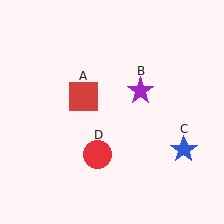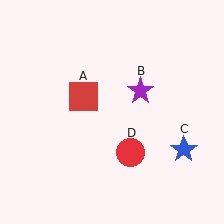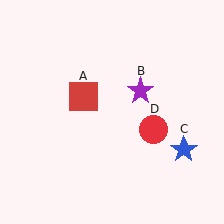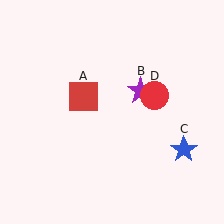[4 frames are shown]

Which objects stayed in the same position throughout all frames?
Red square (object A) and purple star (object B) and blue star (object C) remained stationary.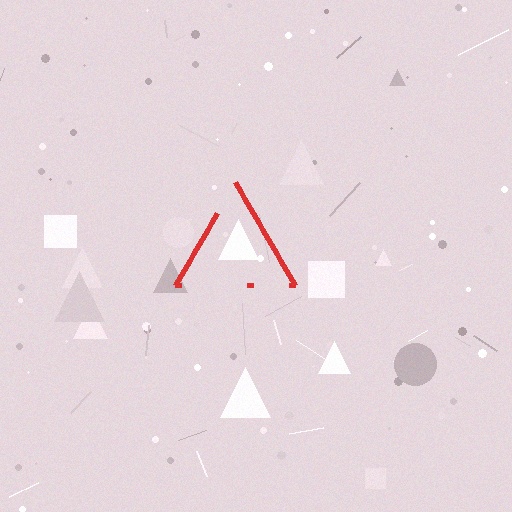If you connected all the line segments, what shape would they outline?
They would outline a triangle.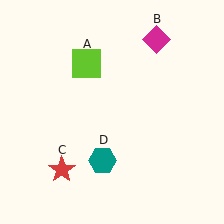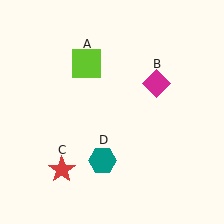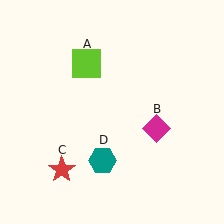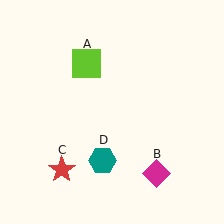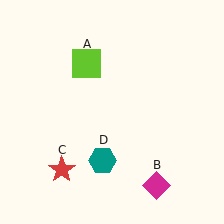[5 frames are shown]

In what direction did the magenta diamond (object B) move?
The magenta diamond (object B) moved down.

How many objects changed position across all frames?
1 object changed position: magenta diamond (object B).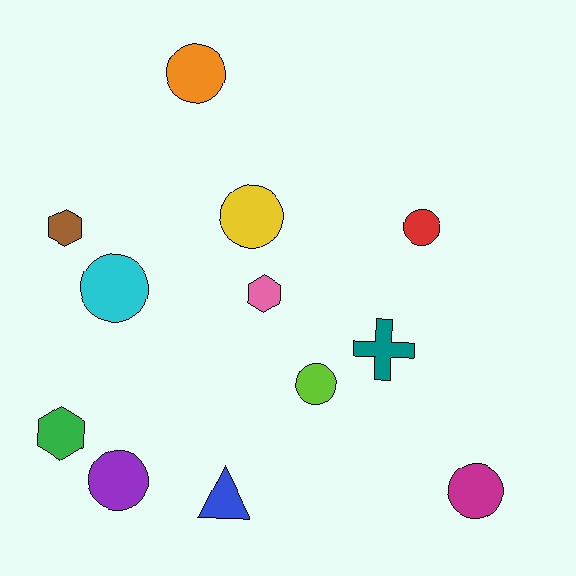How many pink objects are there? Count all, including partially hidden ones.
There is 1 pink object.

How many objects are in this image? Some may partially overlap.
There are 12 objects.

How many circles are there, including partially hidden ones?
There are 7 circles.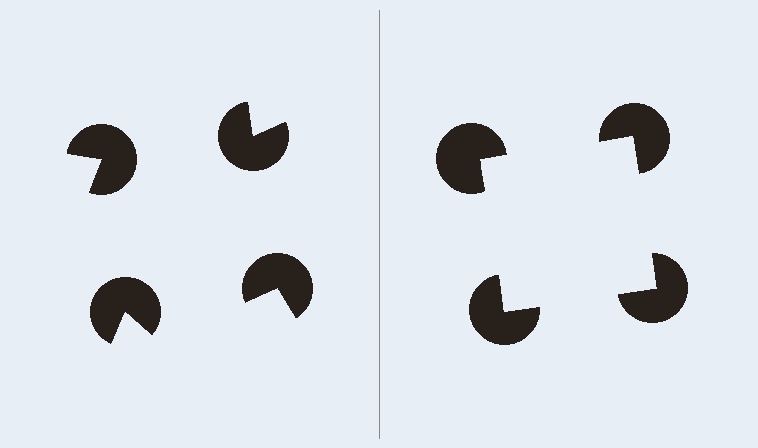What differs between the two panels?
The pac-man discs are positioned identically on both sides; only the wedge orientations differ. On the right they align to a square; on the left they are misaligned.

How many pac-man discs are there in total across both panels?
8 — 4 on each side.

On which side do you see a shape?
An illusory square appears on the right side. On the left side the wedge cuts are rotated, so no coherent shape forms.